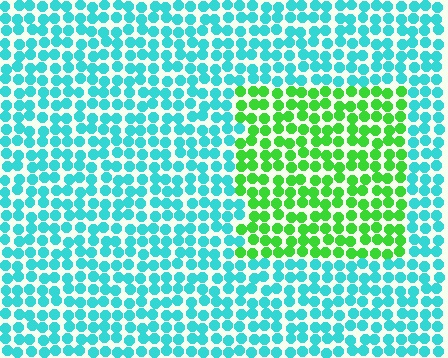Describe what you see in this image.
The image is filled with small cyan elements in a uniform arrangement. A rectangle-shaped region is visible where the elements are tinted to a slightly different hue, forming a subtle color boundary.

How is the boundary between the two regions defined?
The boundary is defined purely by a slight shift in hue (about 61 degrees). Spacing, size, and orientation are identical on both sides.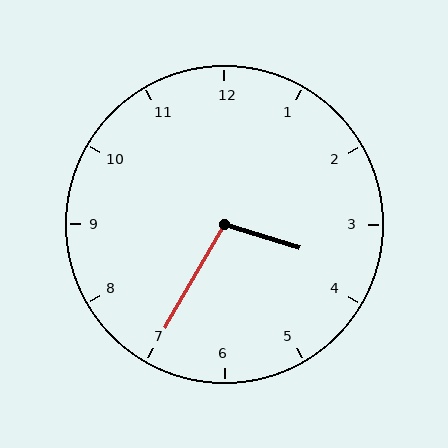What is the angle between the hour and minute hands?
Approximately 102 degrees.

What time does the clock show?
3:35.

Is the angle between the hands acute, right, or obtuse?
It is obtuse.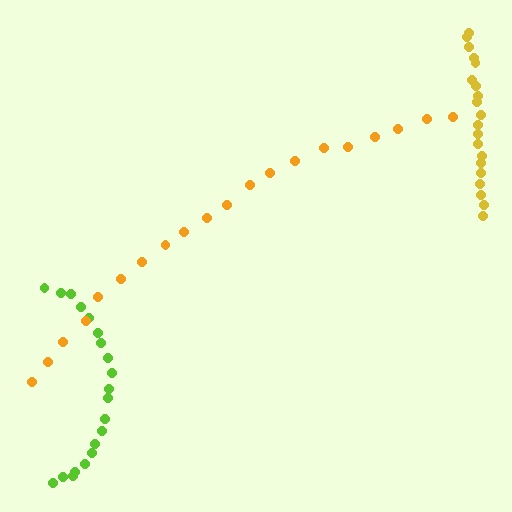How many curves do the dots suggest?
There are 3 distinct paths.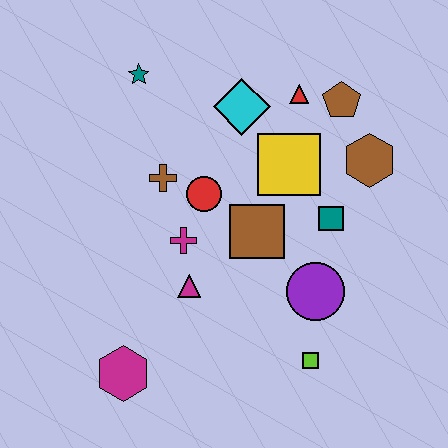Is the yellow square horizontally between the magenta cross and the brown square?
No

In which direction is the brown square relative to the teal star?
The brown square is below the teal star.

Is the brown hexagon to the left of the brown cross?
No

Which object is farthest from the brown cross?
The lime square is farthest from the brown cross.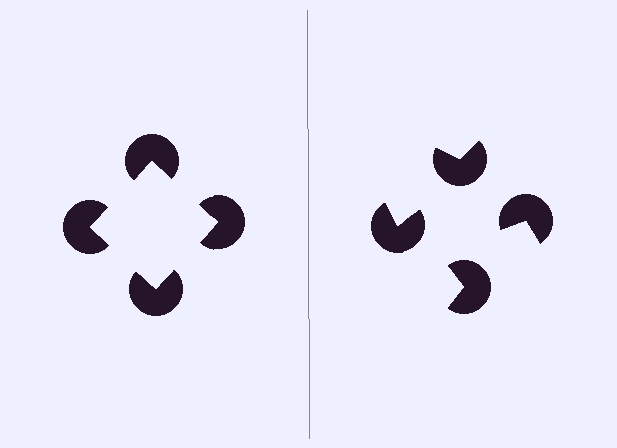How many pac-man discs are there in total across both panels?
8 — 4 on each side.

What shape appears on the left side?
An illusory square.